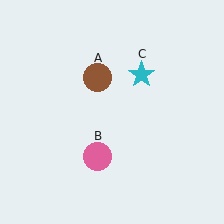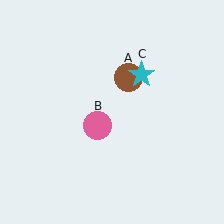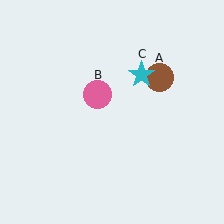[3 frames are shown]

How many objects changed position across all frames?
2 objects changed position: brown circle (object A), pink circle (object B).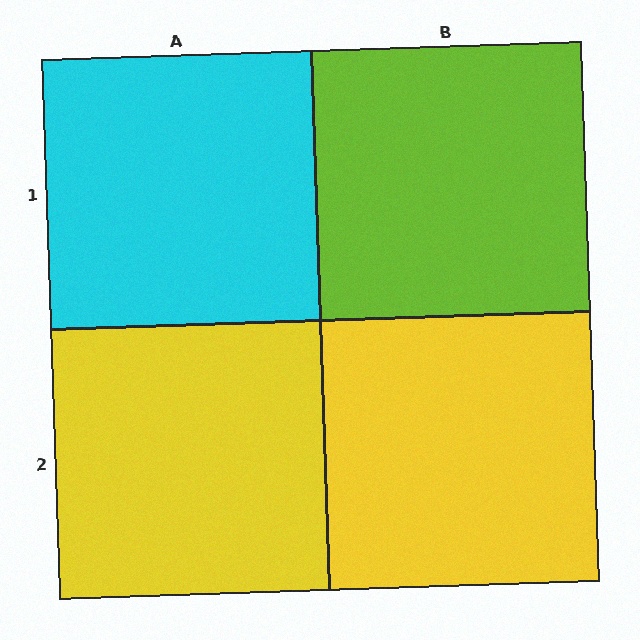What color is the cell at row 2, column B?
Yellow.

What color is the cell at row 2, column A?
Yellow.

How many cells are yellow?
2 cells are yellow.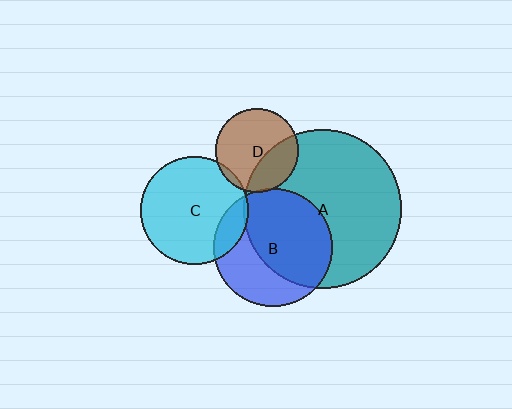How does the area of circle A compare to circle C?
Approximately 2.2 times.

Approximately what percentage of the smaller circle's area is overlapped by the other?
Approximately 5%.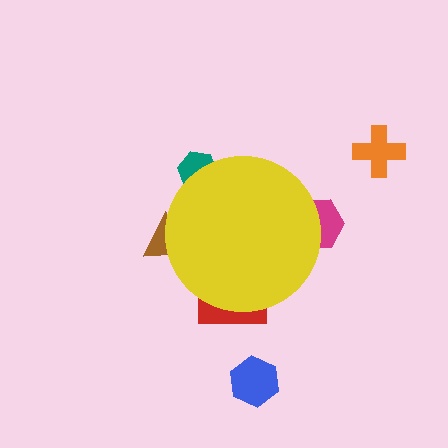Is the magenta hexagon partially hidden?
Yes, the magenta hexagon is partially hidden behind the yellow circle.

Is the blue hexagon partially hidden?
No, the blue hexagon is fully visible.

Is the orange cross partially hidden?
No, the orange cross is fully visible.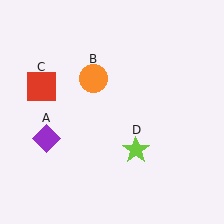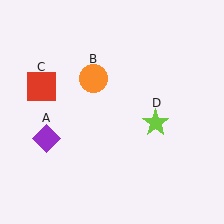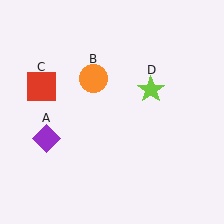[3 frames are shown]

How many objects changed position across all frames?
1 object changed position: lime star (object D).